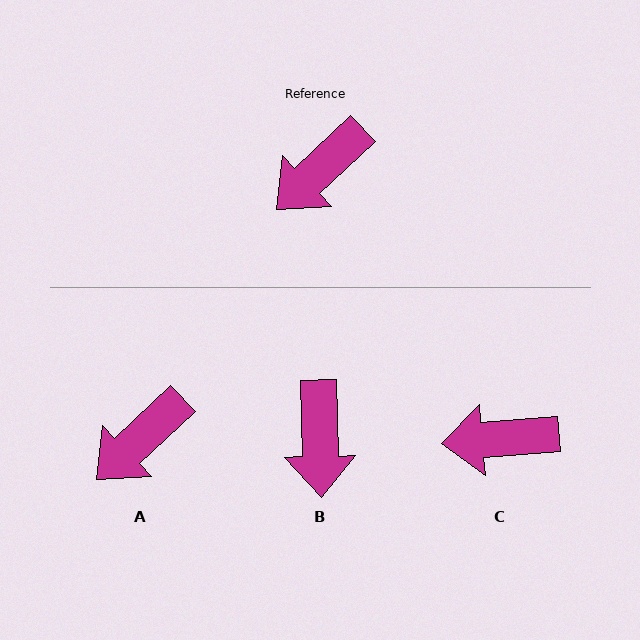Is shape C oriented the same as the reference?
No, it is off by about 39 degrees.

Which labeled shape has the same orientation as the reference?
A.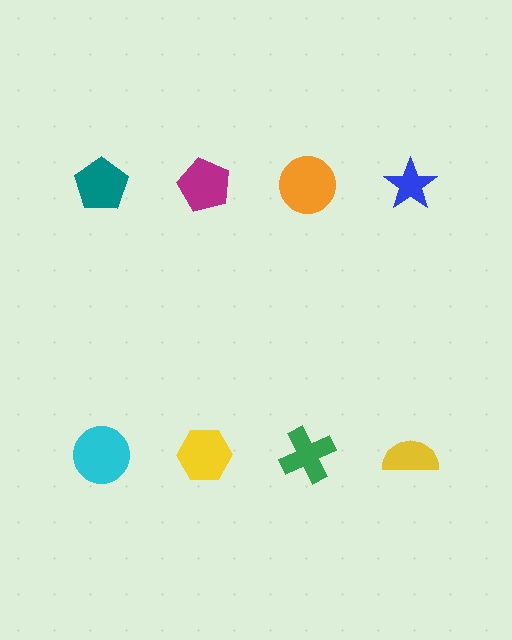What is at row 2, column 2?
A yellow hexagon.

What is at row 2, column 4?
A yellow semicircle.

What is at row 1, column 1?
A teal pentagon.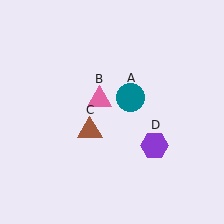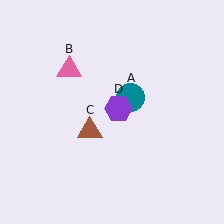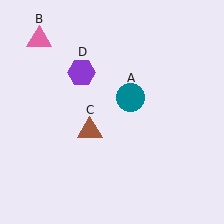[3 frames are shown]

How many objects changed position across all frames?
2 objects changed position: pink triangle (object B), purple hexagon (object D).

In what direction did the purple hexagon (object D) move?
The purple hexagon (object D) moved up and to the left.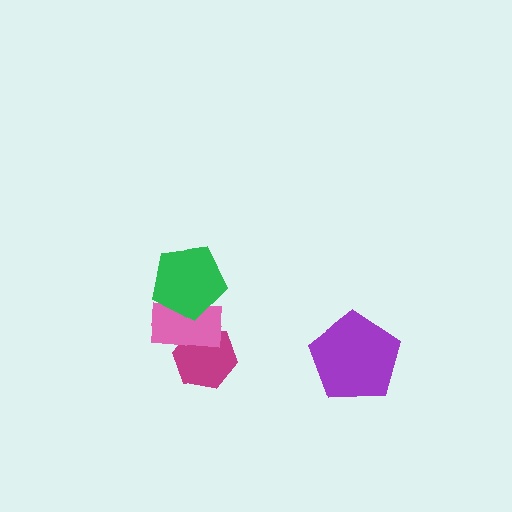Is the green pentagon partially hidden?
No, no other shape covers it.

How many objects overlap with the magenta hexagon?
1 object overlaps with the magenta hexagon.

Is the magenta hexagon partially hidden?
Yes, it is partially covered by another shape.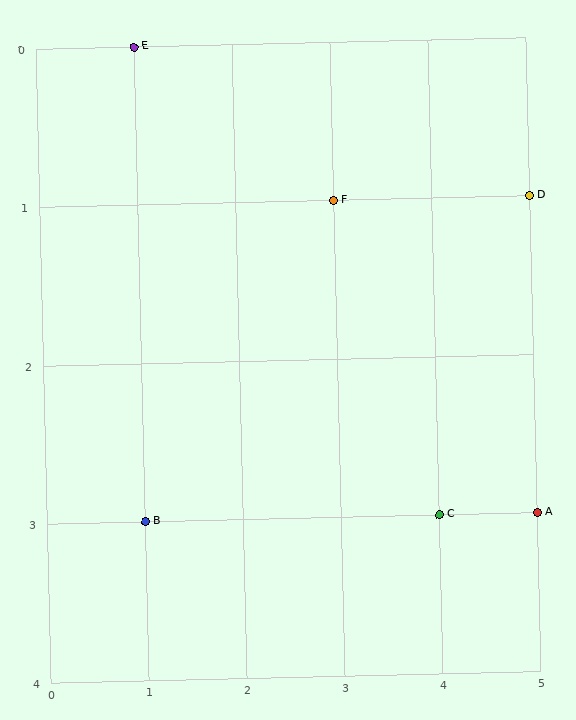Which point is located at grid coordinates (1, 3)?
Point B is at (1, 3).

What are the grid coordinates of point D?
Point D is at grid coordinates (5, 1).